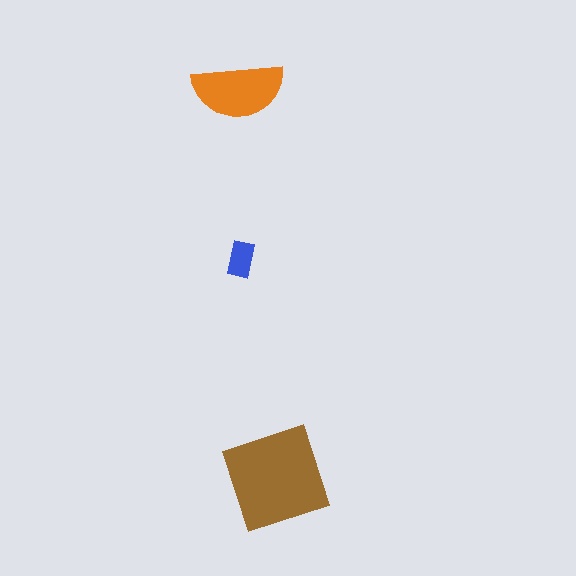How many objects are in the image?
There are 3 objects in the image.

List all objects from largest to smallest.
The brown diamond, the orange semicircle, the blue rectangle.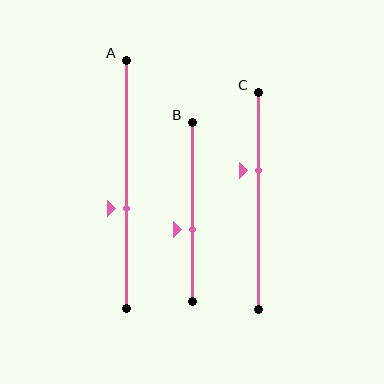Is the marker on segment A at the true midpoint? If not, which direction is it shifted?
No, the marker on segment A is shifted downward by about 10% of the segment length.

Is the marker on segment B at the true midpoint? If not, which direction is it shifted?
No, the marker on segment B is shifted downward by about 10% of the segment length.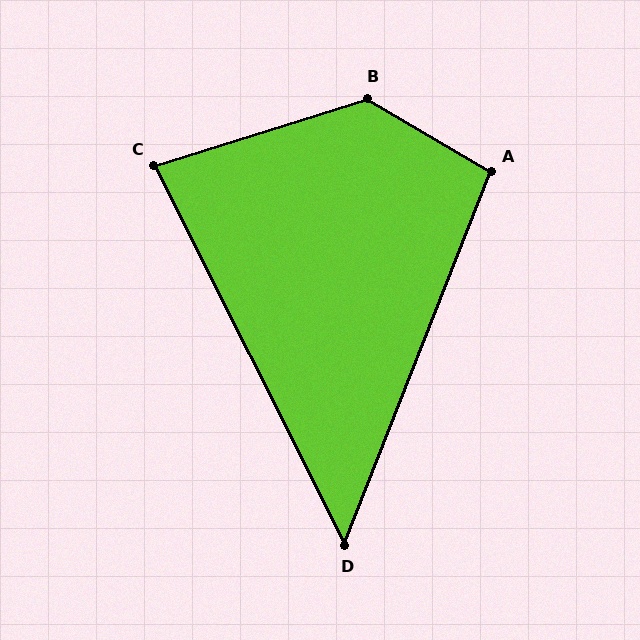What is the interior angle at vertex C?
Approximately 81 degrees (acute).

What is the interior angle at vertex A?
Approximately 99 degrees (obtuse).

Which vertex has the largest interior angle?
B, at approximately 132 degrees.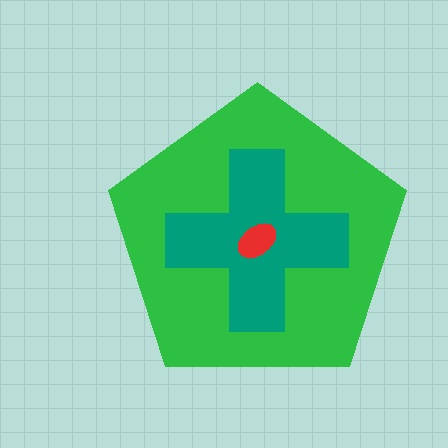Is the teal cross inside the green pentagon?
Yes.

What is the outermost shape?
The green pentagon.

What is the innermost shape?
The red ellipse.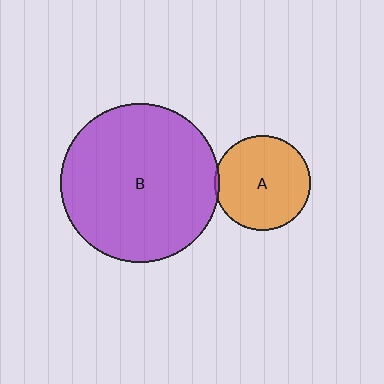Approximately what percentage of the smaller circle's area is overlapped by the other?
Approximately 5%.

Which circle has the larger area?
Circle B (purple).